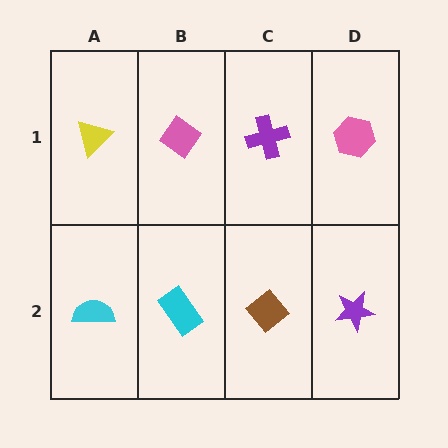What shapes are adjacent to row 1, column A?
A cyan semicircle (row 2, column A), a pink diamond (row 1, column B).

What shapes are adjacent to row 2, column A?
A yellow triangle (row 1, column A), a cyan rectangle (row 2, column B).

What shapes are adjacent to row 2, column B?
A pink diamond (row 1, column B), a cyan semicircle (row 2, column A), a brown diamond (row 2, column C).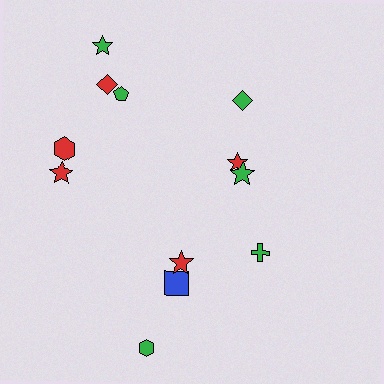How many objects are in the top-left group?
There are 5 objects.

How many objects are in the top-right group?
There are 3 objects.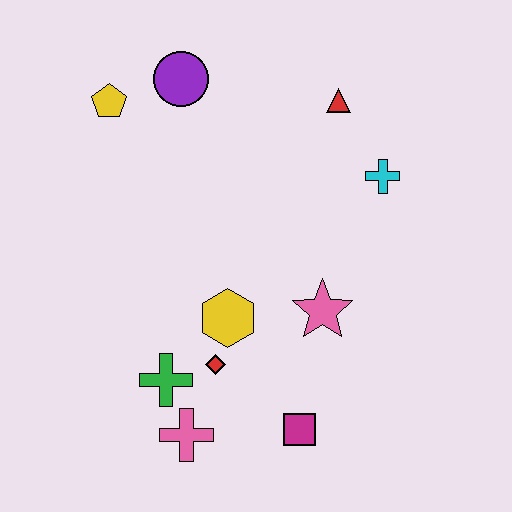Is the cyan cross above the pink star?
Yes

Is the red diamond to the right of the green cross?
Yes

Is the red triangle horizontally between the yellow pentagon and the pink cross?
No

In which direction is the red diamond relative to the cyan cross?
The red diamond is below the cyan cross.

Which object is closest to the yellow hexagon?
The red diamond is closest to the yellow hexagon.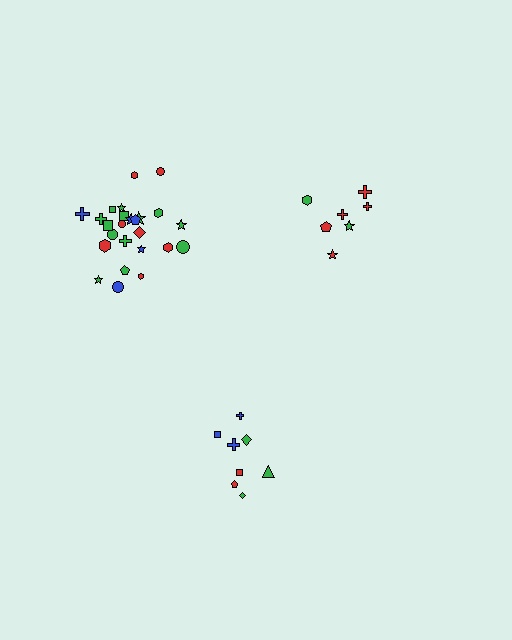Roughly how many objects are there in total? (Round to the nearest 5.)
Roughly 40 objects in total.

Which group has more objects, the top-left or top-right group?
The top-left group.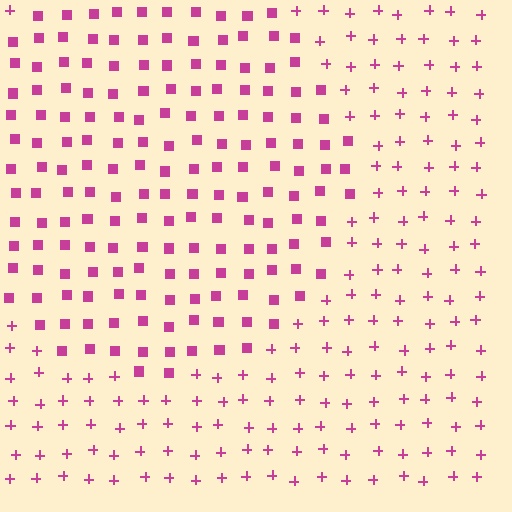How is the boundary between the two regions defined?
The boundary is defined by a change in element shape: squares inside vs. plus signs outside. All elements share the same color and spacing.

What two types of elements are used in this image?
The image uses squares inside the circle region and plus signs outside it.